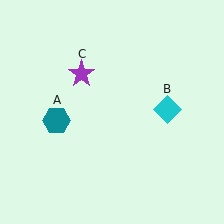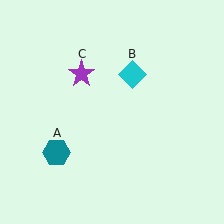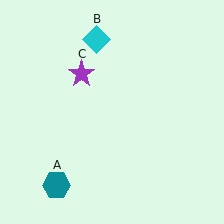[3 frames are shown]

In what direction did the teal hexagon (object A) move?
The teal hexagon (object A) moved down.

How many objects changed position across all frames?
2 objects changed position: teal hexagon (object A), cyan diamond (object B).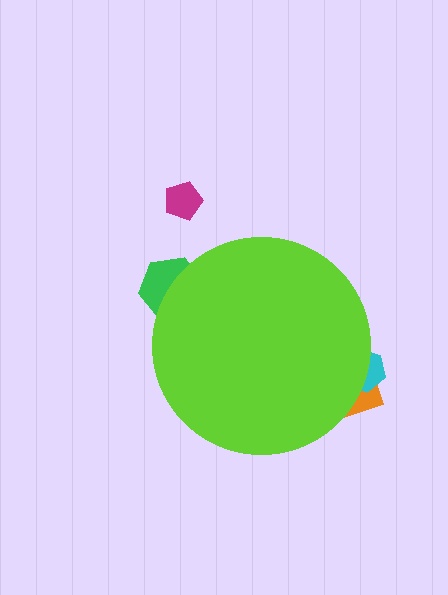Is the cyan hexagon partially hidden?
Yes, the cyan hexagon is partially hidden behind the lime circle.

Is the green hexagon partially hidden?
Yes, the green hexagon is partially hidden behind the lime circle.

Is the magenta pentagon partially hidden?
No, the magenta pentagon is fully visible.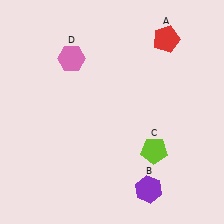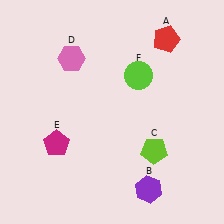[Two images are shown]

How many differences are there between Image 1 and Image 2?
There are 2 differences between the two images.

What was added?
A magenta pentagon (E), a lime circle (F) were added in Image 2.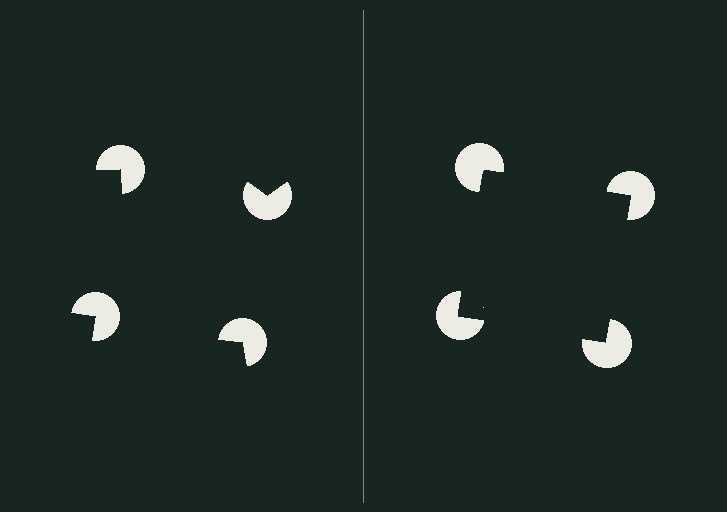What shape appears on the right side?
An illusory square.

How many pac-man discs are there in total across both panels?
8 — 4 on each side.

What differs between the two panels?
The pac-man discs are positioned identically on both sides; only the wedge orientations differ. On the right they align to a square; on the left they are misaligned.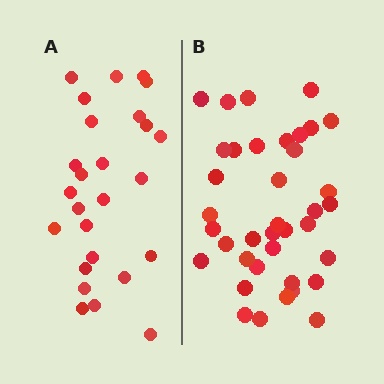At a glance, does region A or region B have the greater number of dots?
Region B (the right region) has more dots.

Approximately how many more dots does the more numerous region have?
Region B has roughly 12 or so more dots than region A.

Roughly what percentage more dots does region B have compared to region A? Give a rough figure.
About 45% more.